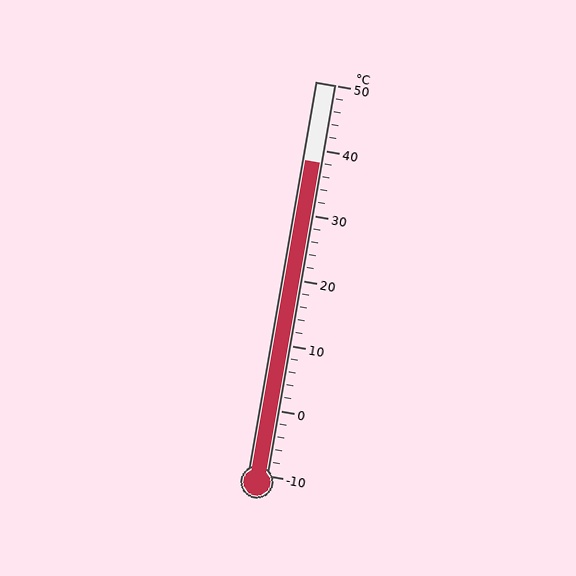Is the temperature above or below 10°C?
The temperature is above 10°C.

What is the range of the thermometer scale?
The thermometer scale ranges from -10°C to 50°C.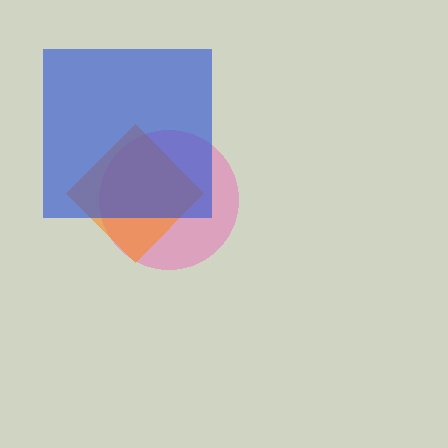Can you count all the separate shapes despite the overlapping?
Yes, there are 3 separate shapes.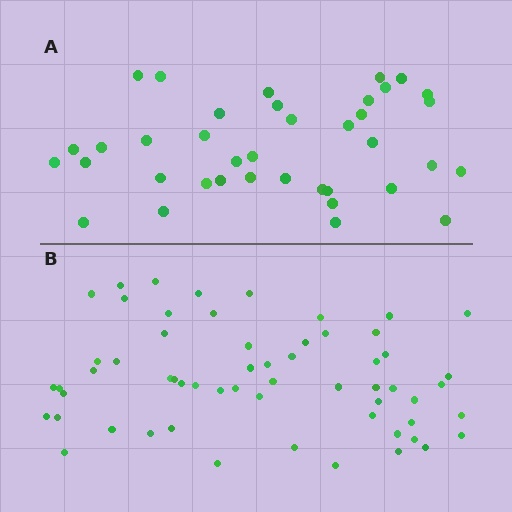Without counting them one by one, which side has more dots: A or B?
Region B (the bottom region) has more dots.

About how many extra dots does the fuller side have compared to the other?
Region B has approximately 20 more dots than region A.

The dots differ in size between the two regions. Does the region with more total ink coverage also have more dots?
No. Region A has more total ink coverage because its dots are larger, but region B actually contains more individual dots. Total area can be misleading — the number of items is what matters here.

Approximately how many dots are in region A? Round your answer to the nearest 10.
About 40 dots. (The exact count is 38, which rounds to 40.)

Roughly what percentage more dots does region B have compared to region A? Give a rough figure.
About 55% more.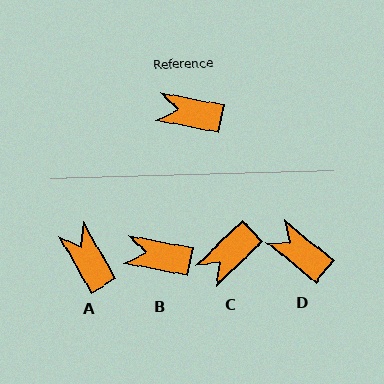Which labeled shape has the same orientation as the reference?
B.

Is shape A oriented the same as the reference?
No, it is off by about 49 degrees.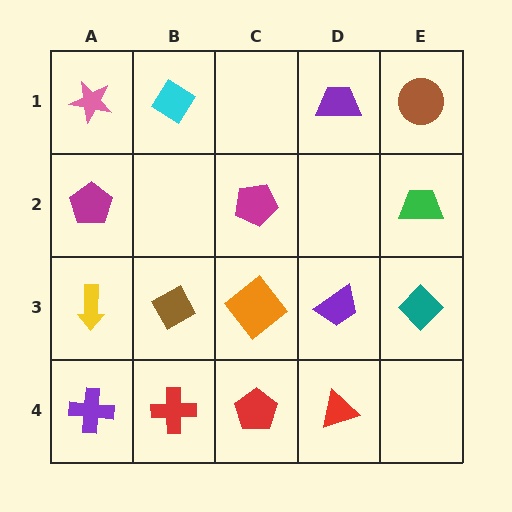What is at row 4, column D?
A red triangle.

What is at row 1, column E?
A brown circle.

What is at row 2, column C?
A magenta pentagon.